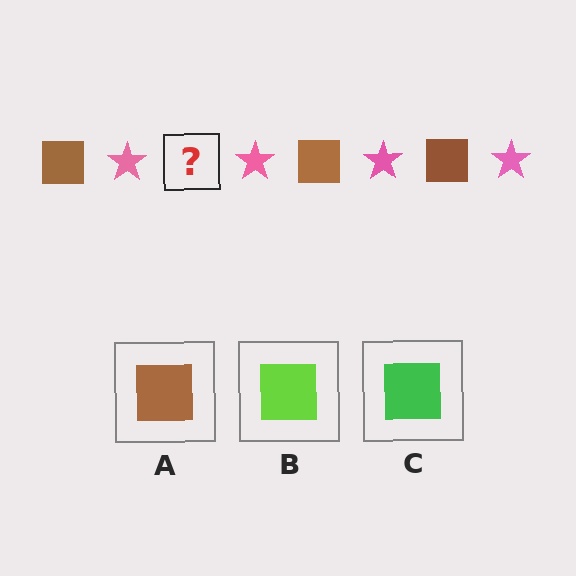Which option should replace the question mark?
Option A.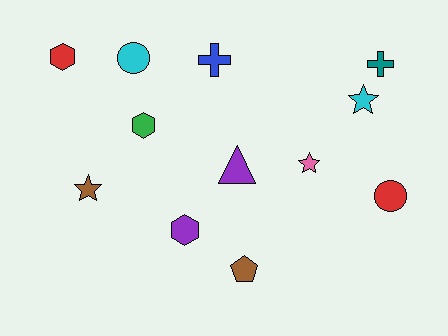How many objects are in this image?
There are 12 objects.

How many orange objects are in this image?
There are no orange objects.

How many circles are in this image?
There are 2 circles.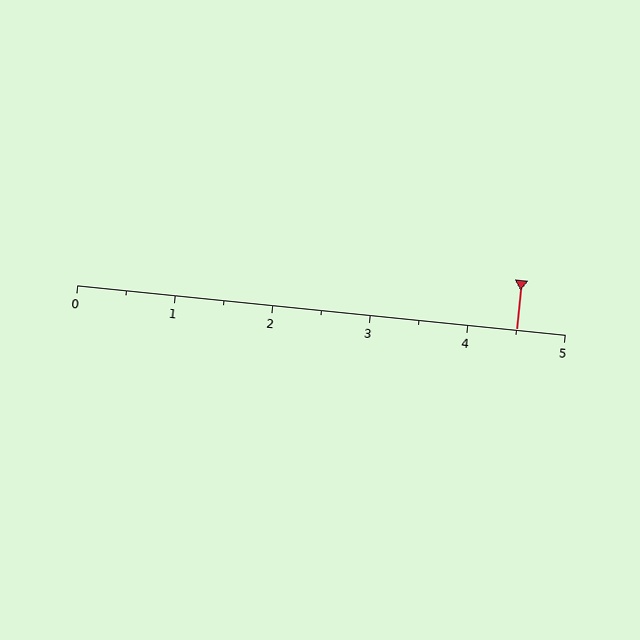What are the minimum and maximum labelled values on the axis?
The axis runs from 0 to 5.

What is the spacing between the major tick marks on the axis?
The major ticks are spaced 1 apart.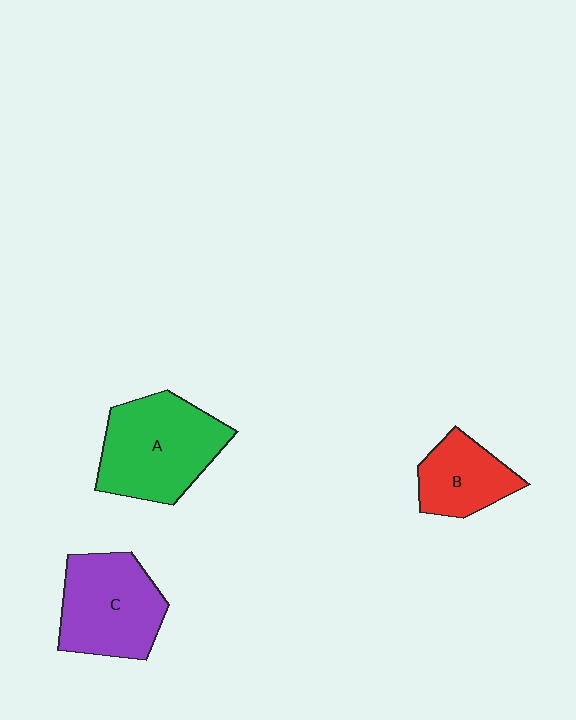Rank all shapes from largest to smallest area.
From largest to smallest: A (green), C (purple), B (red).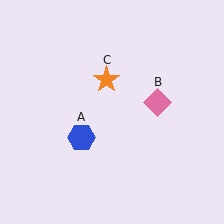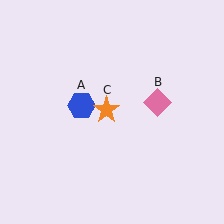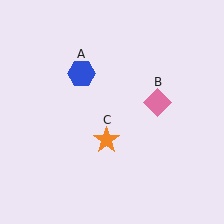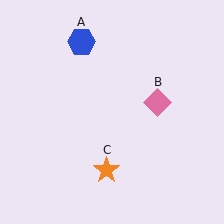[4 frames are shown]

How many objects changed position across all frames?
2 objects changed position: blue hexagon (object A), orange star (object C).